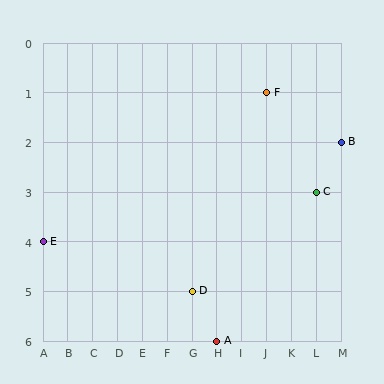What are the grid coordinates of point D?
Point D is at grid coordinates (G, 5).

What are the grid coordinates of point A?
Point A is at grid coordinates (H, 6).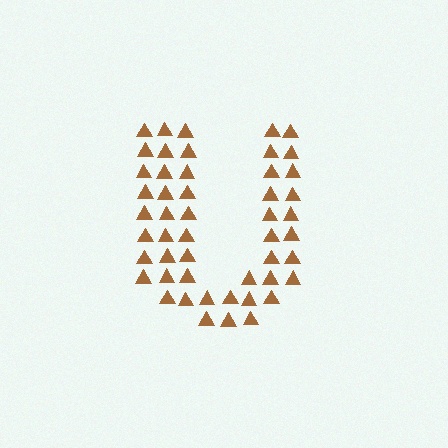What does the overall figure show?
The overall figure shows the letter U.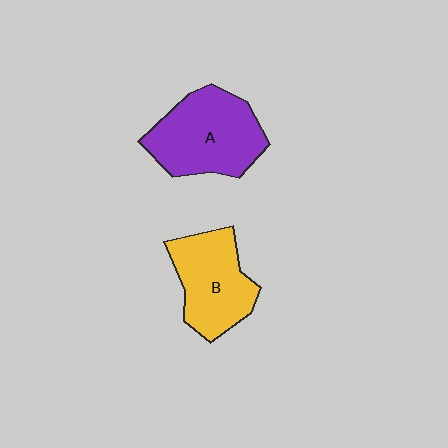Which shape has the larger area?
Shape A (purple).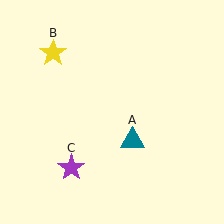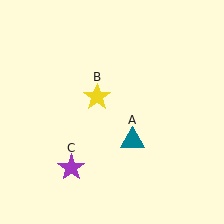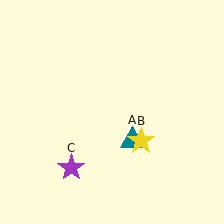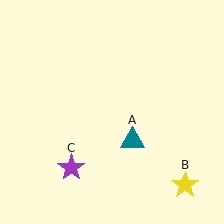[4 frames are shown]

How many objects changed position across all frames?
1 object changed position: yellow star (object B).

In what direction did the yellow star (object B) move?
The yellow star (object B) moved down and to the right.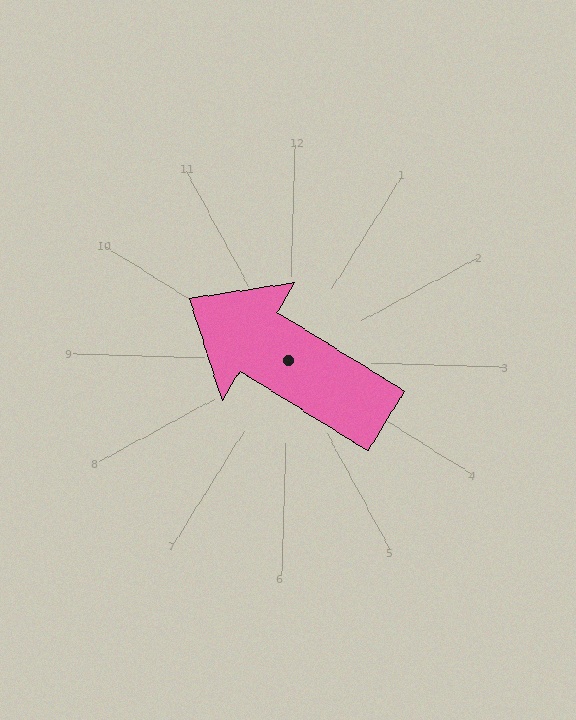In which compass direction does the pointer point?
Northwest.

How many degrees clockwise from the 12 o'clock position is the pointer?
Approximately 300 degrees.